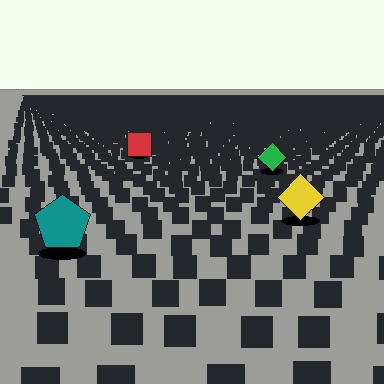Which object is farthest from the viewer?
The red square is farthest from the viewer. It appears smaller and the ground texture around it is denser.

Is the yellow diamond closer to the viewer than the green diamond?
Yes. The yellow diamond is closer — you can tell from the texture gradient: the ground texture is coarser near it.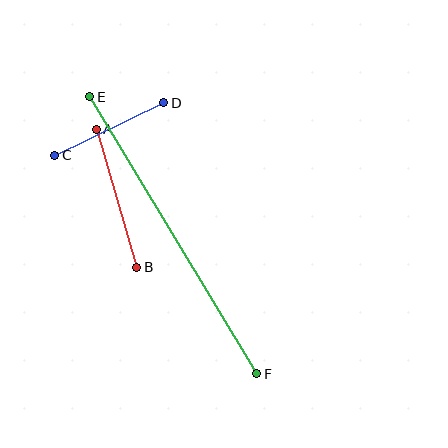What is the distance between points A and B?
The distance is approximately 144 pixels.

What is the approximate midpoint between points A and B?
The midpoint is at approximately (116, 198) pixels.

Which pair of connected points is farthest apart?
Points E and F are farthest apart.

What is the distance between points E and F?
The distance is approximately 323 pixels.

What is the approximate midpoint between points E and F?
The midpoint is at approximately (173, 235) pixels.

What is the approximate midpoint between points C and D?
The midpoint is at approximately (109, 129) pixels.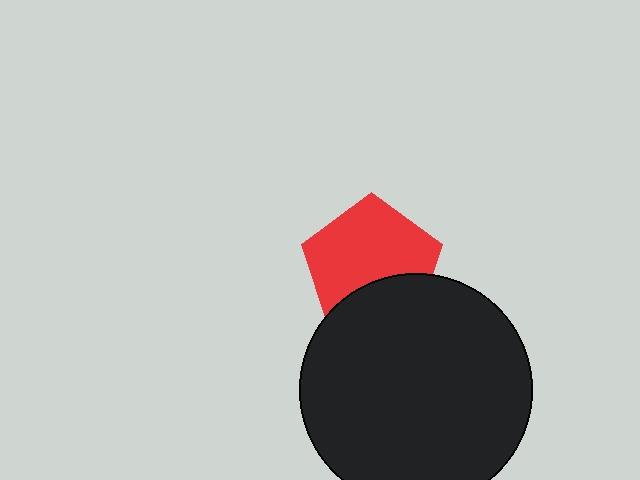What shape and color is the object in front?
The object in front is a black circle.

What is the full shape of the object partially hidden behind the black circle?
The partially hidden object is a red pentagon.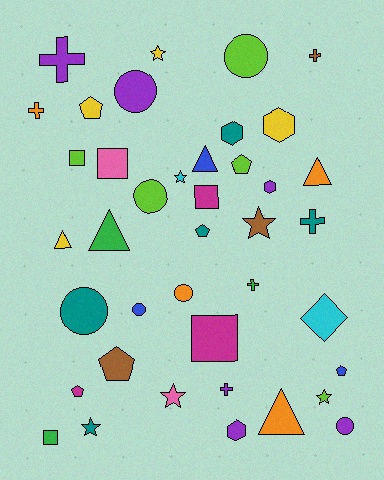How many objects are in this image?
There are 40 objects.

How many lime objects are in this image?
There are 5 lime objects.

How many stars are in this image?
There are 6 stars.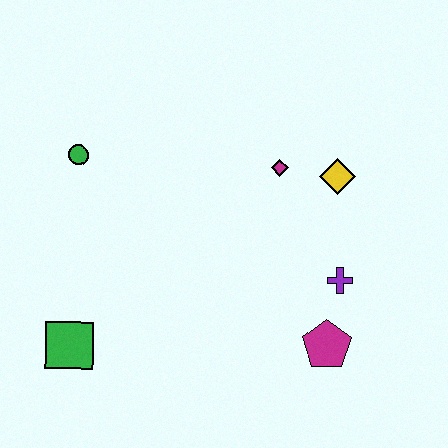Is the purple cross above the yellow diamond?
No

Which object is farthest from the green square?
The yellow diamond is farthest from the green square.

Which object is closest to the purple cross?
The magenta pentagon is closest to the purple cross.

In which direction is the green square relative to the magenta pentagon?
The green square is to the left of the magenta pentagon.